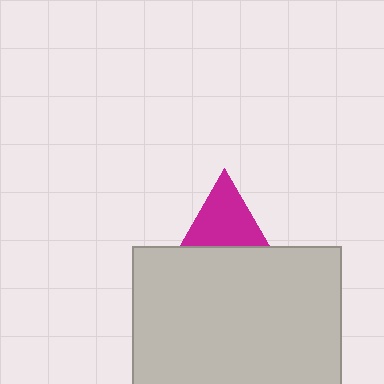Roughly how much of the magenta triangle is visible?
A small part of it is visible (roughly 42%).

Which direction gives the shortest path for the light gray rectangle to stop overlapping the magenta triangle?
Moving down gives the shortest separation.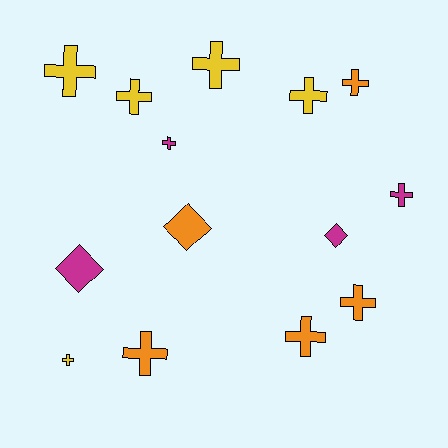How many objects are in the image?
There are 14 objects.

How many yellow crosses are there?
There are 5 yellow crosses.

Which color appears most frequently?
Orange, with 5 objects.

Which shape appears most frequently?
Cross, with 11 objects.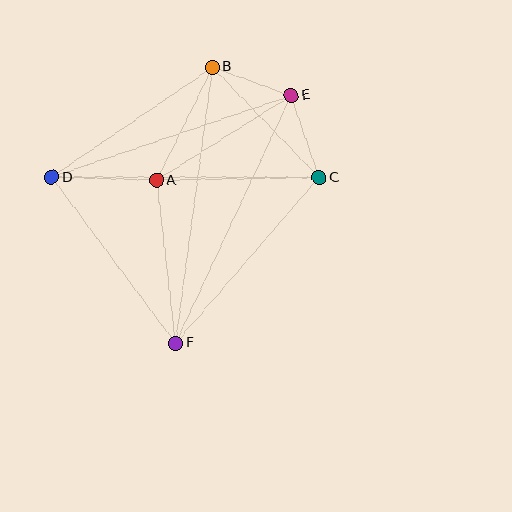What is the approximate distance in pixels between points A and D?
The distance between A and D is approximately 105 pixels.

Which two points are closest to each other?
Points B and E are closest to each other.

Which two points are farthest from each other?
Points B and F are farthest from each other.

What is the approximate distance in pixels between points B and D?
The distance between B and D is approximately 194 pixels.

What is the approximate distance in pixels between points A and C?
The distance between A and C is approximately 163 pixels.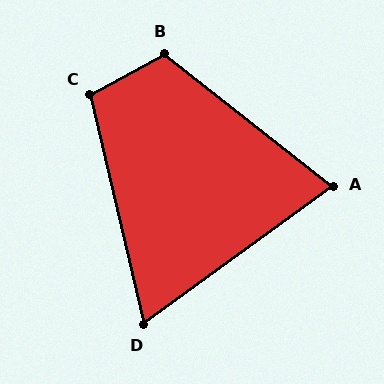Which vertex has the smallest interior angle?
D, at approximately 67 degrees.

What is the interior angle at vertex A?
Approximately 74 degrees (acute).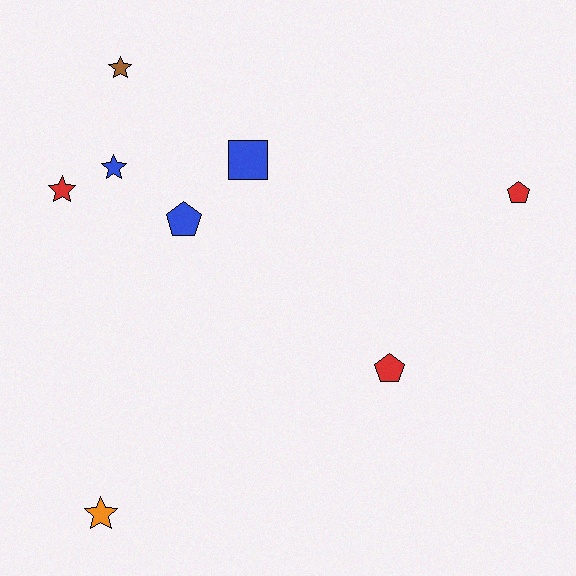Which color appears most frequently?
Blue, with 3 objects.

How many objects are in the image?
There are 8 objects.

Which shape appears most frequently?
Star, with 4 objects.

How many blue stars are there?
There is 1 blue star.